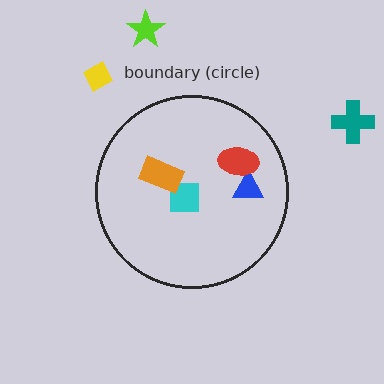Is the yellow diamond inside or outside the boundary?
Outside.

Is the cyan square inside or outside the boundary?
Inside.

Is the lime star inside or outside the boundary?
Outside.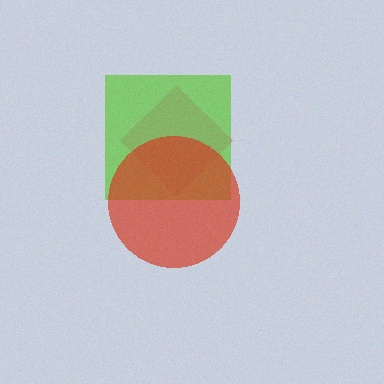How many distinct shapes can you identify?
There are 3 distinct shapes: a pink diamond, a lime square, a red circle.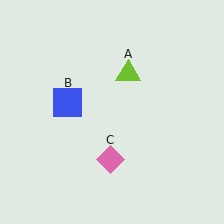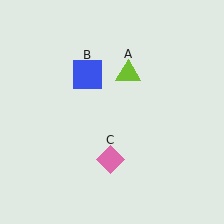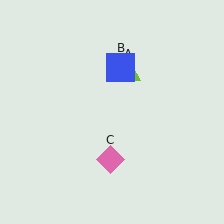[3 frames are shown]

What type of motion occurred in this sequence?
The blue square (object B) rotated clockwise around the center of the scene.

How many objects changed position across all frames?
1 object changed position: blue square (object B).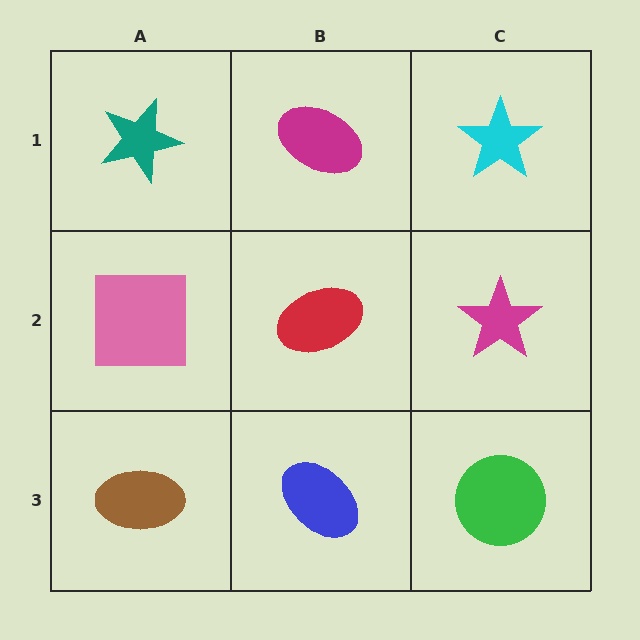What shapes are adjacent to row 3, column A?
A pink square (row 2, column A), a blue ellipse (row 3, column B).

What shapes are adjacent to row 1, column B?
A red ellipse (row 2, column B), a teal star (row 1, column A), a cyan star (row 1, column C).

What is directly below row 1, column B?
A red ellipse.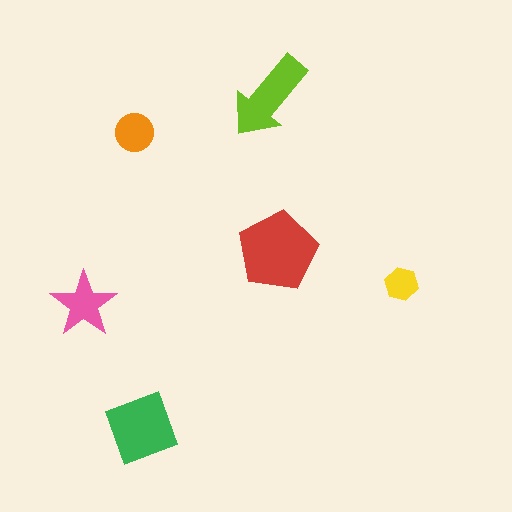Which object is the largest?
The red pentagon.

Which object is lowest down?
The green square is bottommost.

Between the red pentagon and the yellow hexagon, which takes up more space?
The red pentagon.